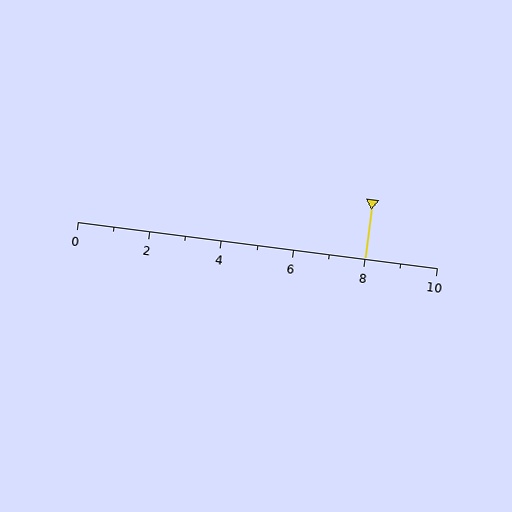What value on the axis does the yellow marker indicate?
The marker indicates approximately 8.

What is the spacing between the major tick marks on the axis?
The major ticks are spaced 2 apart.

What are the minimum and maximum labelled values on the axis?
The axis runs from 0 to 10.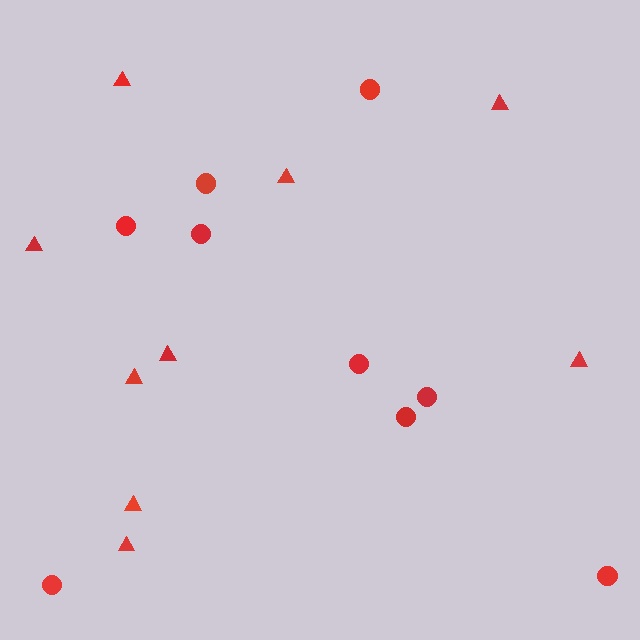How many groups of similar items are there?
There are 2 groups: one group of circles (9) and one group of triangles (9).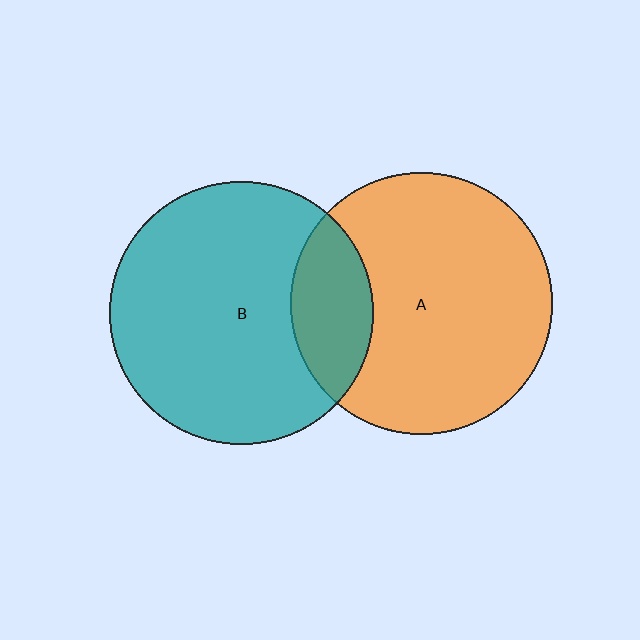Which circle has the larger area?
Circle B (teal).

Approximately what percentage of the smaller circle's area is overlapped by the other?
Approximately 20%.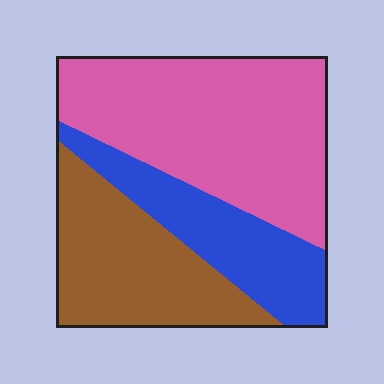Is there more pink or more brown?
Pink.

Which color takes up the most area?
Pink, at roughly 50%.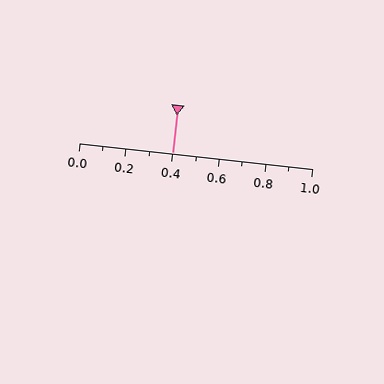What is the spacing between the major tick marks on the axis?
The major ticks are spaced 0.2 apart.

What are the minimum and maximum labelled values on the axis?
The axis runs from 0.0 to 1.0.